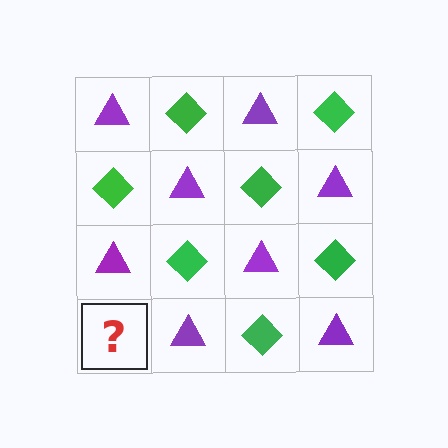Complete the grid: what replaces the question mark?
The question mark should be replaced with a green diamond.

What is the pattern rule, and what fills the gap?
The rule is that it alternates purple triangle and green diamond in a checkerboard pattern. The gap should be filled with a green diamond.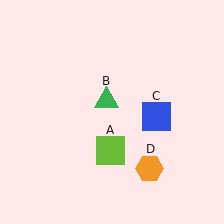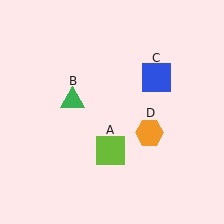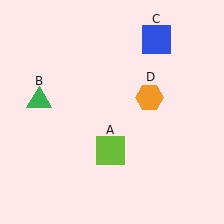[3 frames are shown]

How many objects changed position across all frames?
3 objects changed position: green triangle (object B), blue square (object C), orange hexagon (object D).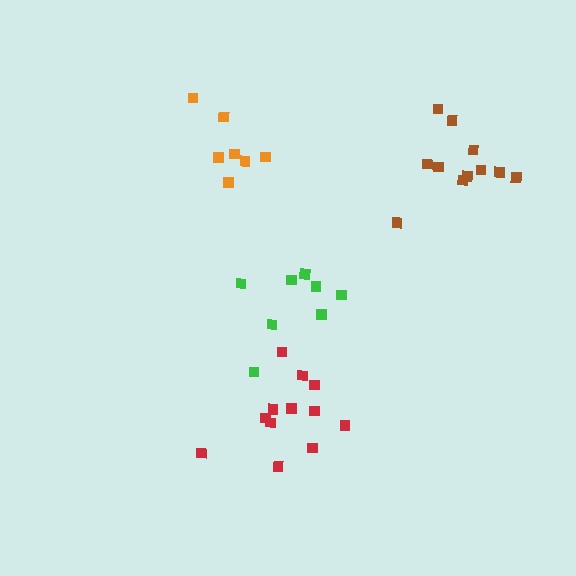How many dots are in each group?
Group 1: 12 dots, Group 2: 11 dots, Group 3: 8 dots, Group 4: 7 dots (38 total).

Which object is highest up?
The orange cluster is topmost.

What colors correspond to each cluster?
The clusters are colored: red, brown, green, orange.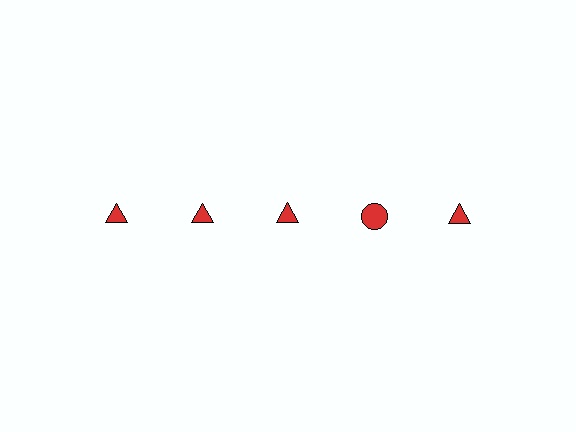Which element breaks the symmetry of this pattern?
The red circle in the top row, second from right column breaks the symmetry. All other shapes are red triangles.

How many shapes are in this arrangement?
There are 5 shapes arranged in a grid pattern.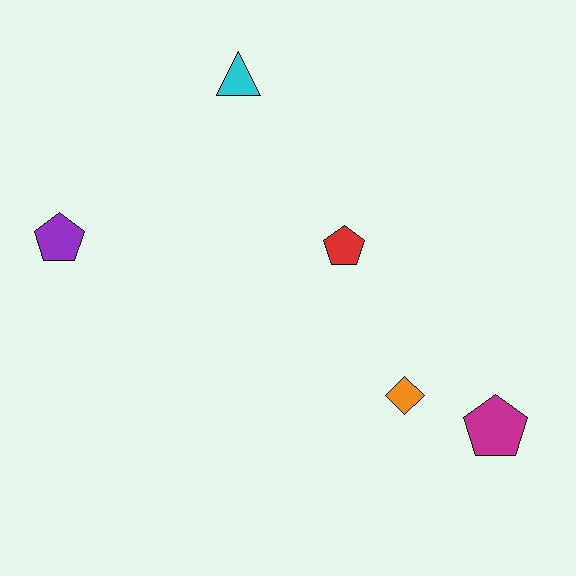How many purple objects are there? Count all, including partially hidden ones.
There is 1 purple object.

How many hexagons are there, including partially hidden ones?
There are no hexagons.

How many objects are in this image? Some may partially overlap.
There are 5 objects.